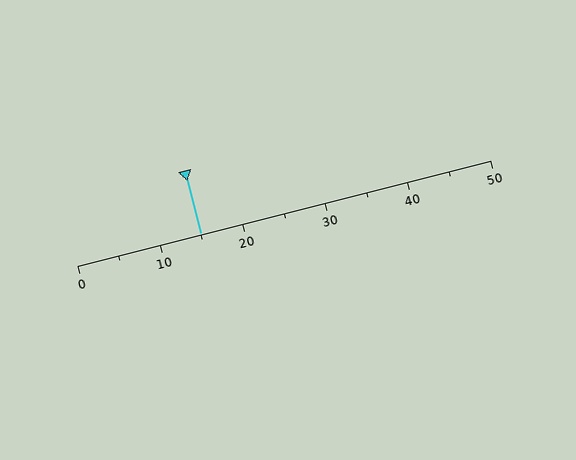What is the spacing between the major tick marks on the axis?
The major ticks are spaced 10 apart.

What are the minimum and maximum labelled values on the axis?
The axis runs from 0 to 50.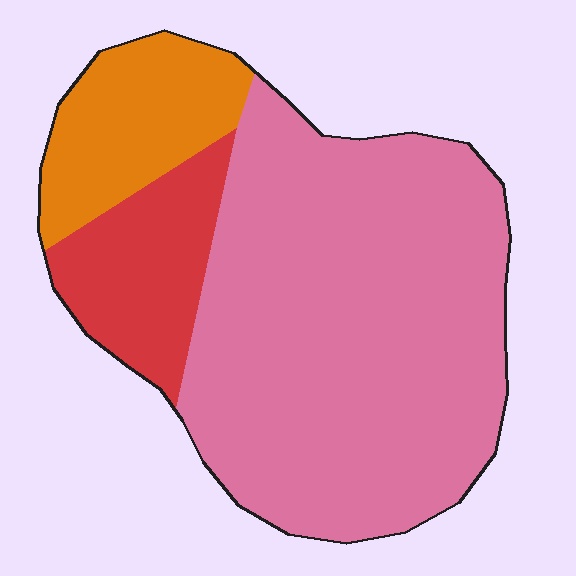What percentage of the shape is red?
Red covers about 15% of the shape.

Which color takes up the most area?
Pink, at roughly 70%.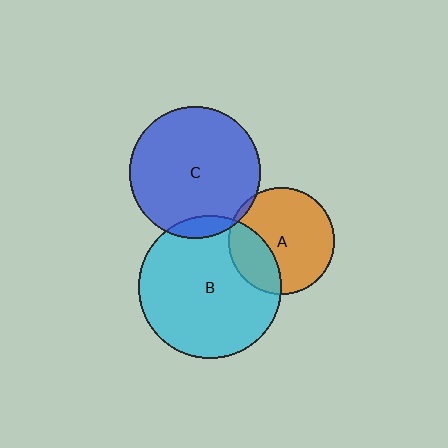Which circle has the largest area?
Circle B (cyan).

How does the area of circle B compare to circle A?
Approximately 1.8 times.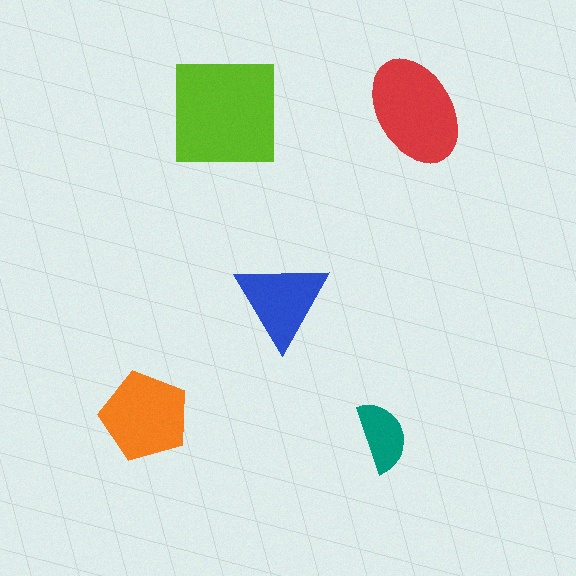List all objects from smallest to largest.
The teal semicircle, the blue triangle, the orange pentagon, the red ellipse, the lime square.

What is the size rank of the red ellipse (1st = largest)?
2nd.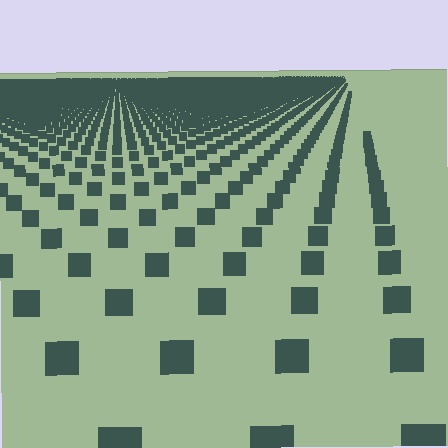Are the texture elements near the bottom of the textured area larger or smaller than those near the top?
Larger. Near the bottom, elements are closer to the viewer and appear at a bigger on-screen size.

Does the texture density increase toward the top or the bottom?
Density increases toward the top.